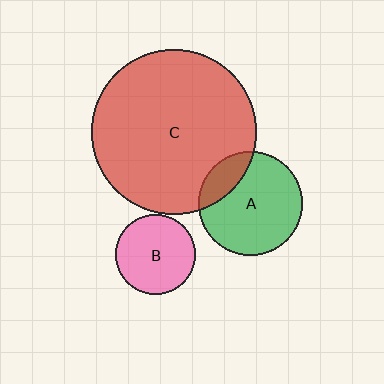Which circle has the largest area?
Circle C (red).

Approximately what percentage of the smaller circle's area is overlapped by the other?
Approximately 20%.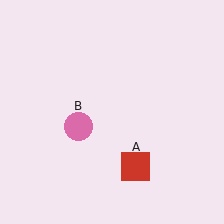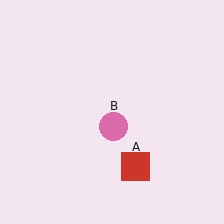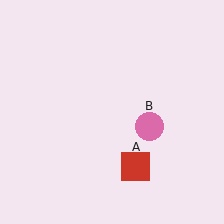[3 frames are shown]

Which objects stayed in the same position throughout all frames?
Red square (object A) remained stationary.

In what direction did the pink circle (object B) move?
The pink circle (object B) moved right.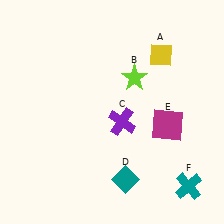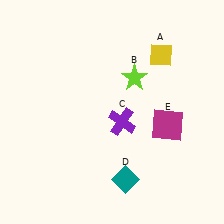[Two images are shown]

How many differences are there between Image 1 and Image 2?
There is 1 difference between the two images.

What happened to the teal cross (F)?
The teal cross (F) was removed in Image 2. It was in the bottom-right area of Image 1.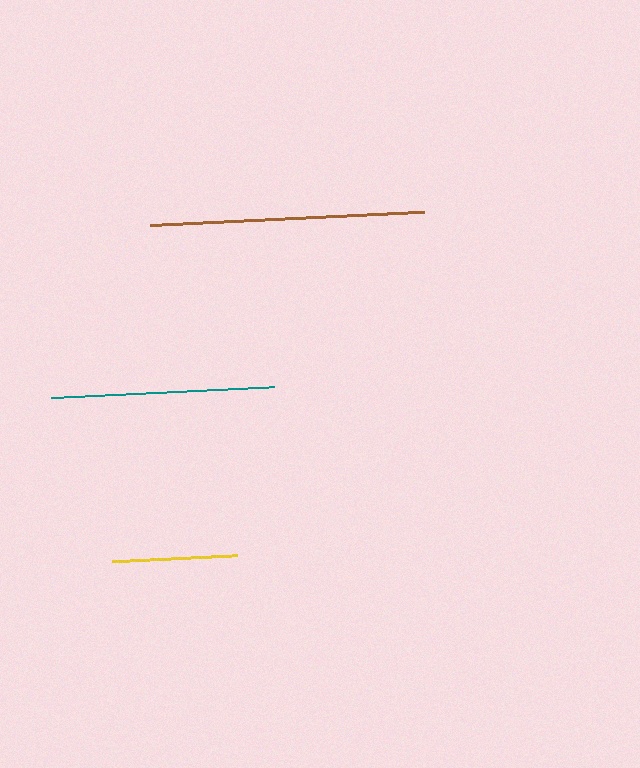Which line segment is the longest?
The brown line is the longest at approximately 274 pixels.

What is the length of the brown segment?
The brown segment is approximately 274 pixels long.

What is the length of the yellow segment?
The yellow segment is approximately 126 pixels long.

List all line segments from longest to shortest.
From longest to shortest: brown, teal, yellow.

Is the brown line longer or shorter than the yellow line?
The brown line is longer than the yellow line.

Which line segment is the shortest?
The yellow line is the shortest at approximately 126 pixels.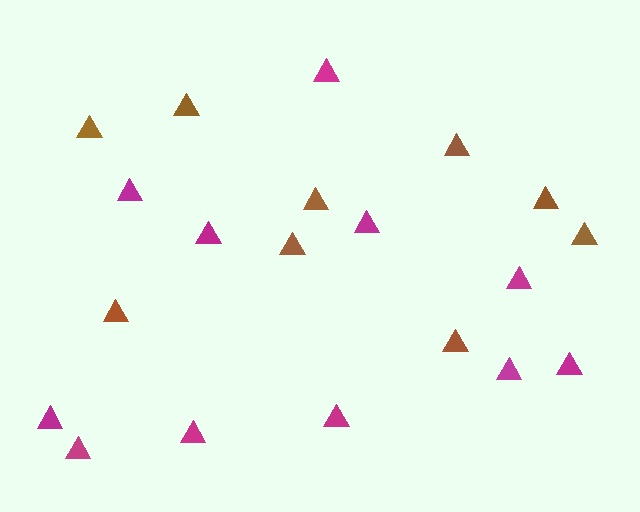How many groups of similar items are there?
There are 2 groups: one group of brown triangles (9) and one group of magenta triangles (11).